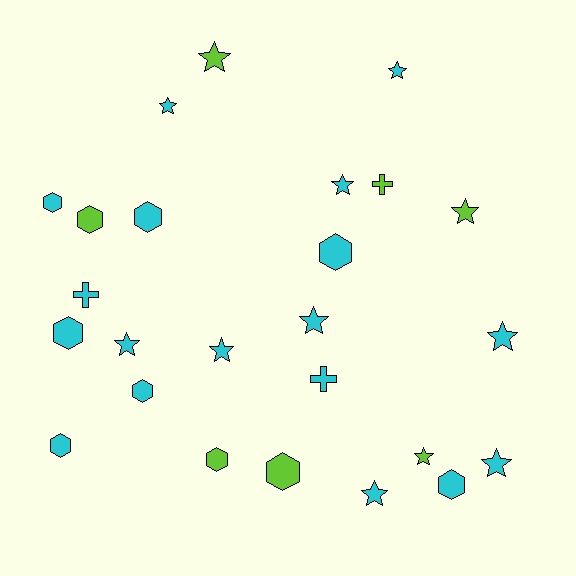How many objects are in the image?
There are 25 objects.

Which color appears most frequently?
Cyan, with 18 objects.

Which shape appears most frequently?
Star, with 12 objects.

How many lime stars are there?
There are 3 lime stars.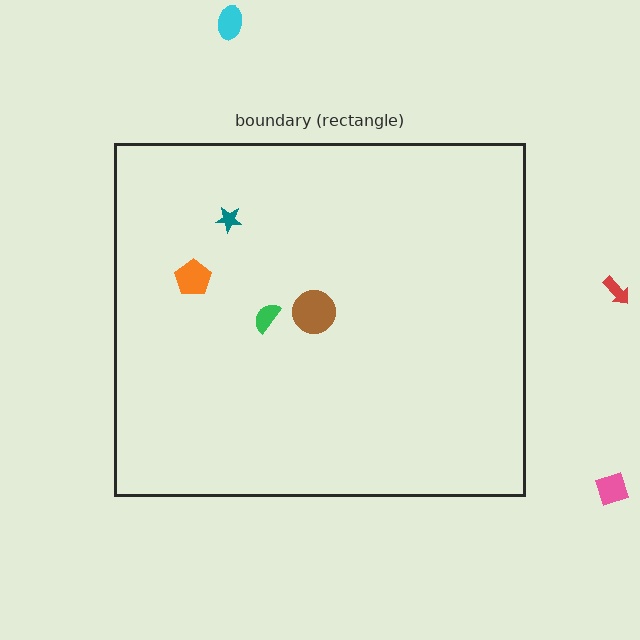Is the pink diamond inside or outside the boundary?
Outside.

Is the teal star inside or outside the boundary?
Inside.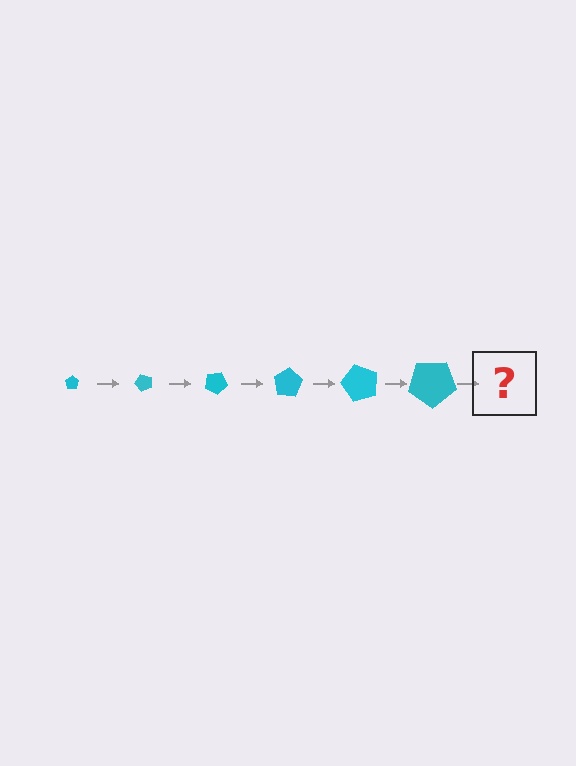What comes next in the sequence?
The next element should be a pentagon, larger than the previous one and rotated 300 degrees from the start.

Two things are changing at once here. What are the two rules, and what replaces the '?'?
The two rules are that the pentagon grows larger each step and it rotates 50 degrees each step. The '?' should be a pentagon, larger than the previous one and rotated 300 degrees from the start.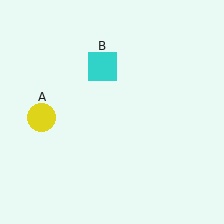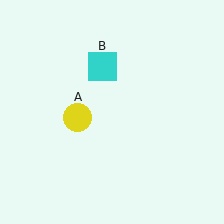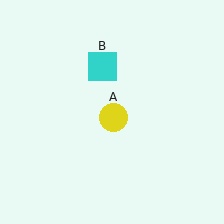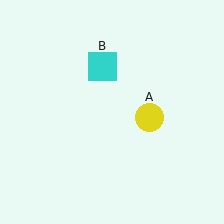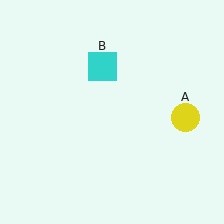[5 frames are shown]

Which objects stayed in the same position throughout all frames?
Cyan square (object B) remained stationary.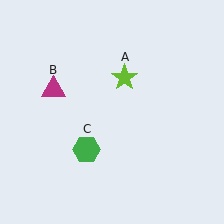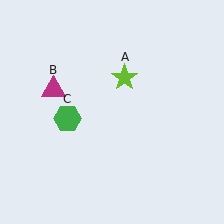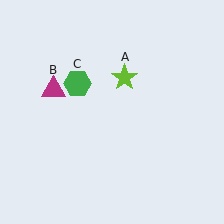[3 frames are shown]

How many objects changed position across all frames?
1 object changed position: green hexagon (object C).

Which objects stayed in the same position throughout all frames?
Lime star (object A) and magenta triangle (object B) remained stationary.